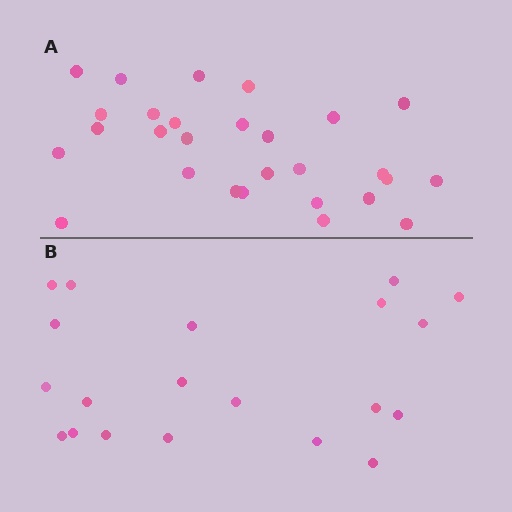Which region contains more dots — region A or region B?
Region A (the top region) has more dots.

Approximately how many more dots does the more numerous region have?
Region A has roughly 8 or so more dots than region B.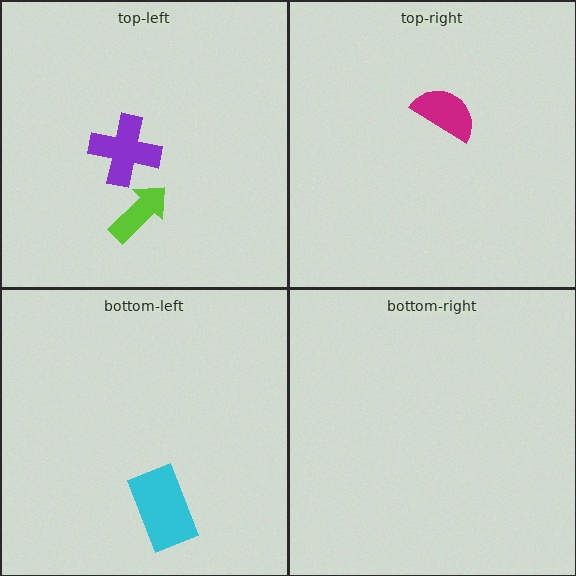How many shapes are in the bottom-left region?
1.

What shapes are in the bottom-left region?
The cyan rectangle.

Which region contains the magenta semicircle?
The top-right region.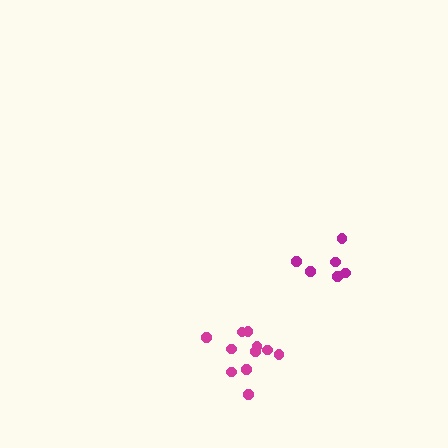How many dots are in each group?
Group 1: 6 dots, Group 2: 11 dots (17 total).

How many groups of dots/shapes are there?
There are 2 groups.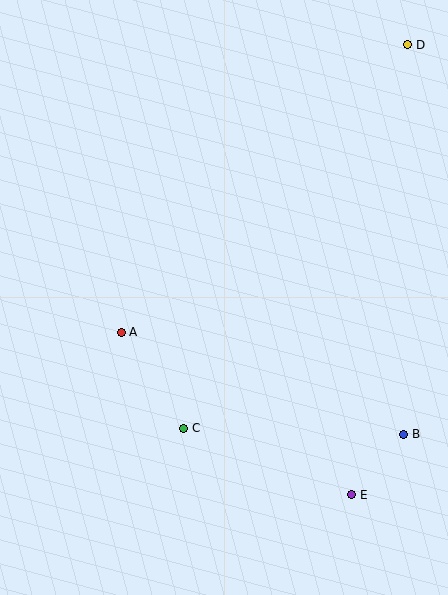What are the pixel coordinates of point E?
Point E is at (352, 495).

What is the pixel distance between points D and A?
The distance between D and A is 406 pixels.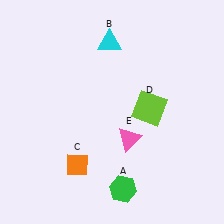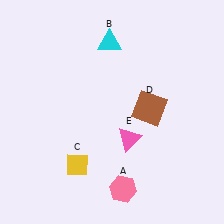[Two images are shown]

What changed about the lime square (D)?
In Image 1, D is lime. In Image 2, it changed to brown.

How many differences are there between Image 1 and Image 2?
There are 3 differences between the two images.